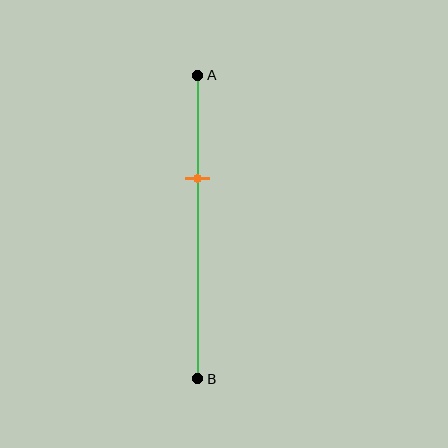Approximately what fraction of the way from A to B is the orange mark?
The orange mark is approximately 35% of the way from A to B.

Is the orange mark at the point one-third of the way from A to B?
Yes, the mark is approximately at the one-third point.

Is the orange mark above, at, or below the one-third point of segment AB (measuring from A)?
The orange mark is approximately at the one-third point of segment AB.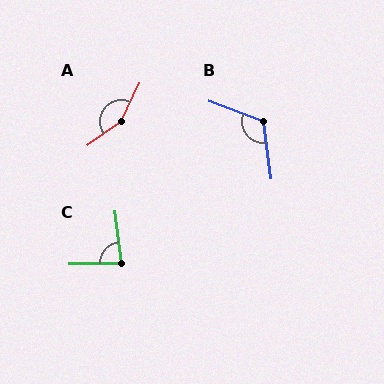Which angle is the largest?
A, at approximately 150 degrees.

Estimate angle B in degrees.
Approximately 118 degrees.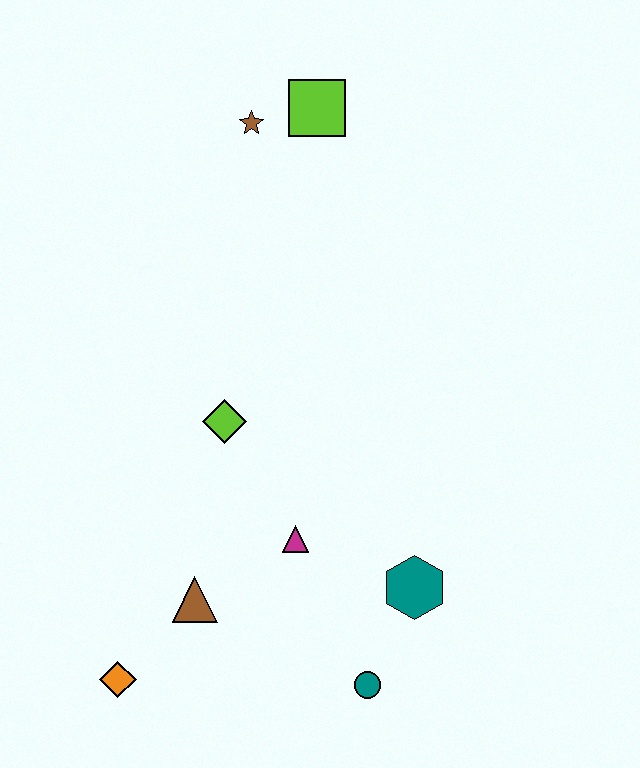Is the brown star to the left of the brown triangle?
No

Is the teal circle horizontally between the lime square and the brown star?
No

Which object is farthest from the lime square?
The orange diamond is farthest from the lime square.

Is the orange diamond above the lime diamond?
No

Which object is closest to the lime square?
The brown star is closest to the lime square.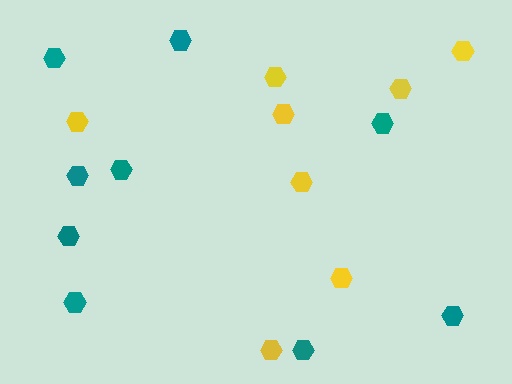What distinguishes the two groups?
There are 2 groups: one group of teal hexagons (9) and one group of yellow hexagons (8).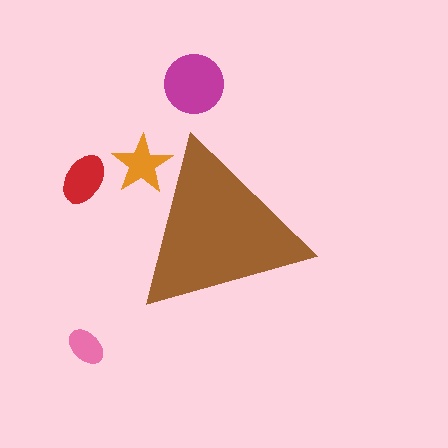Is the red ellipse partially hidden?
No, the red ellipse is fully visible.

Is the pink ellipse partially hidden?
No, the pink ellipse is fully visible.